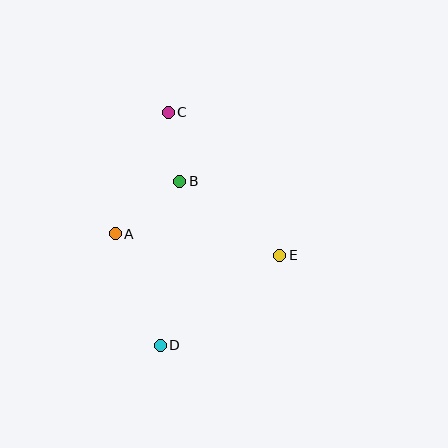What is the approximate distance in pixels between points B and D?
The distance between B and D is approximately 165 pixels.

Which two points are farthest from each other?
Points C and D are farthest from each other.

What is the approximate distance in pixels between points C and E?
The distance between C and E is approximately 181 pixels.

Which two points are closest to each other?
Points B and C are closest to each other.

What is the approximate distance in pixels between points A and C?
The distance between A and C is approximately 133 pixels.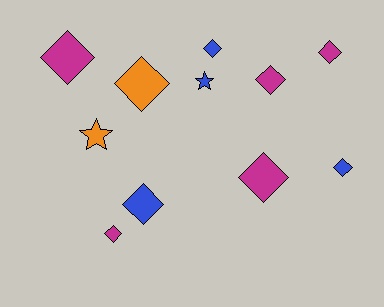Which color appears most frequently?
Magenta, with 5 objects.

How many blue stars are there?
There is 1 blue star.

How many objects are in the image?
There are 11 objects.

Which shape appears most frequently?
Diamond, with 9 objects.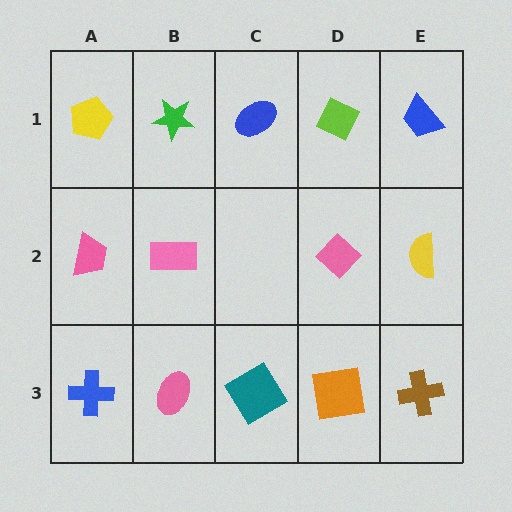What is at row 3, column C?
A teal diamond.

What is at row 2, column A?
A pink trapezoid.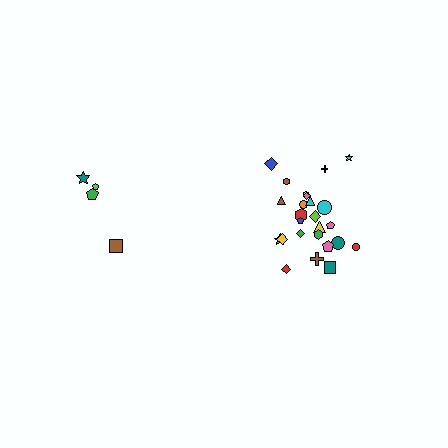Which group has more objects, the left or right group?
The right group.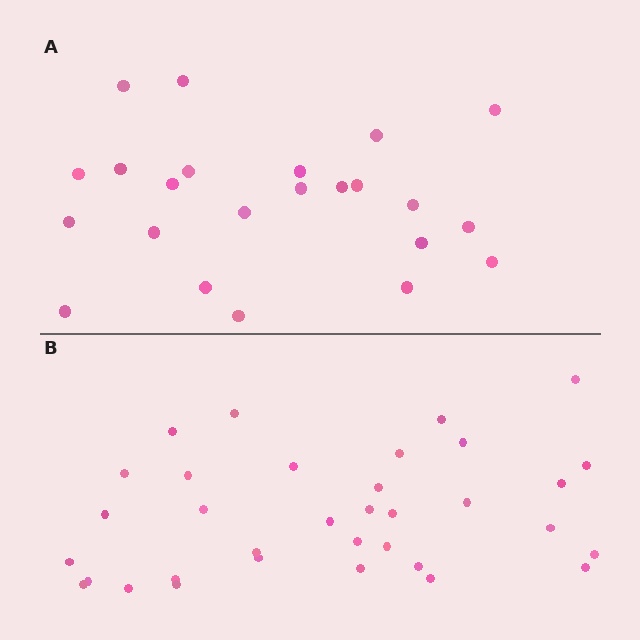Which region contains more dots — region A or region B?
Region B (the bottom region) has more dots.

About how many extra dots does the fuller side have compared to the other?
Region B has roughly 12 or so more dots than region A.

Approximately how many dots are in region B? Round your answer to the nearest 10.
About 30 dots. (The exact count is 34, which rounds to 30.)